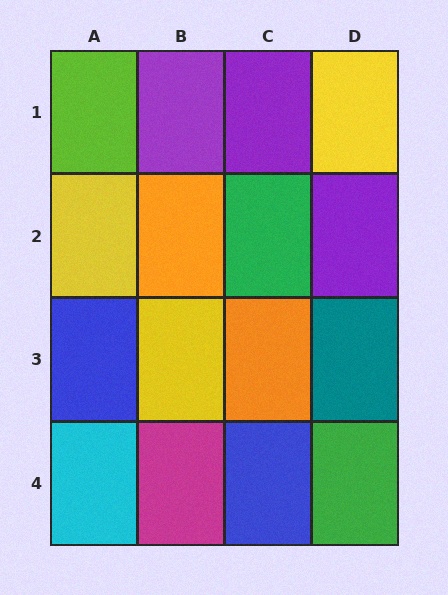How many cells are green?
2 cells are green.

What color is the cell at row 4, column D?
Green.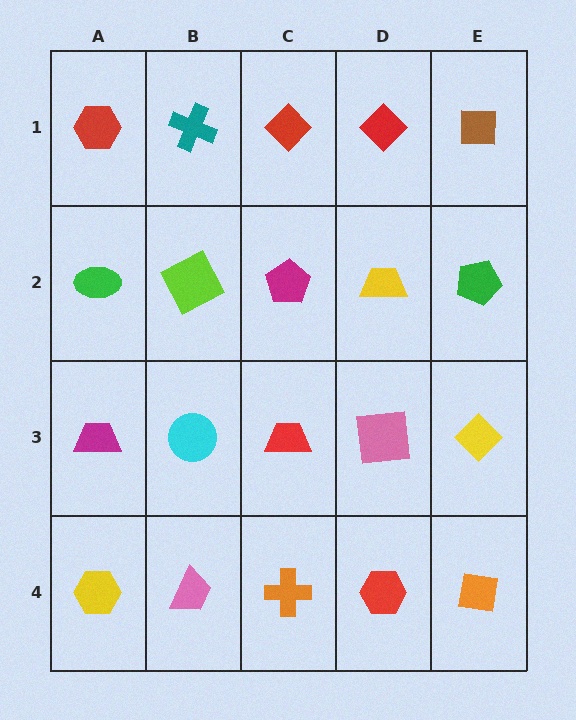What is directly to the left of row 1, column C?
A teal cross.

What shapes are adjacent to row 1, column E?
A green pentagon (row 2, column E), a red diamond (row 1, column D).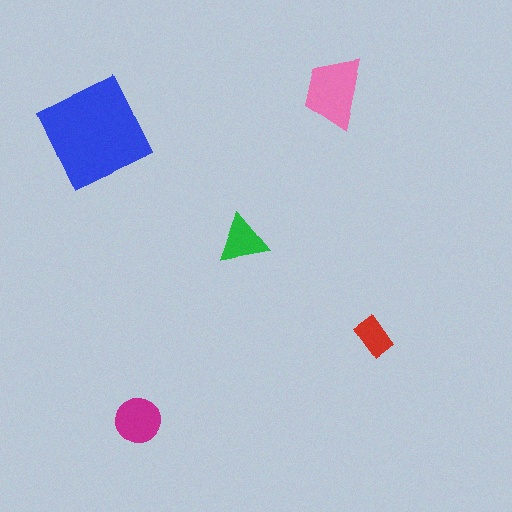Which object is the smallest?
The red rectangle.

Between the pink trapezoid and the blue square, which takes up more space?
The blue square.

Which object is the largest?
The blue square.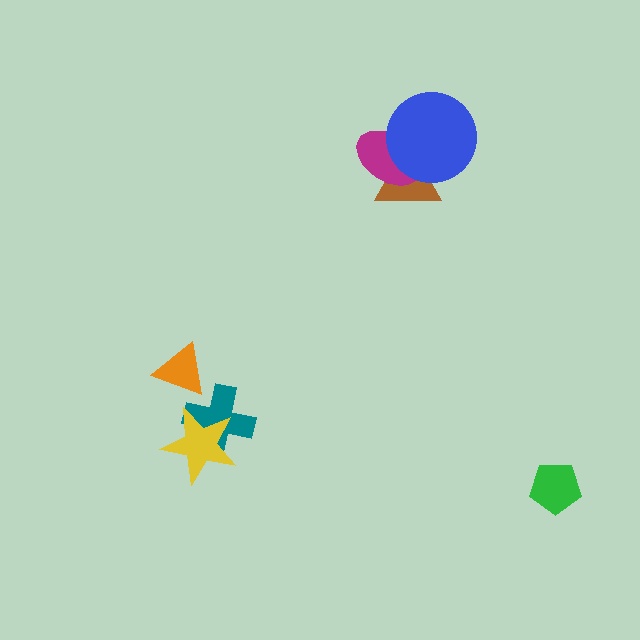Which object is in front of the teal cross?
The yellow star is in front of the teal cross.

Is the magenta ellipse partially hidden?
Yes, it is partially covered by another shape.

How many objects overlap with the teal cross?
1 object overlaps with the teal cross.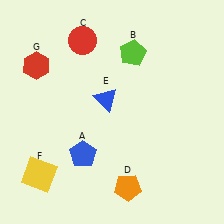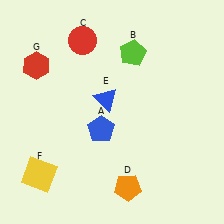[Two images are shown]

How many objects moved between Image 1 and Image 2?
1 object moved between the two images.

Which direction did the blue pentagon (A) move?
The blue pentagon (A) moved up.